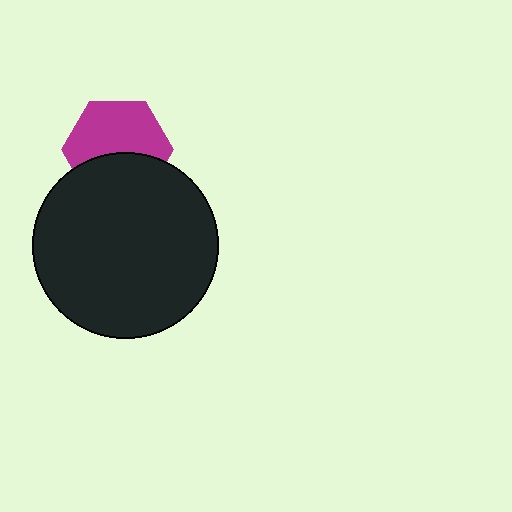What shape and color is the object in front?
The object in front is a black circle.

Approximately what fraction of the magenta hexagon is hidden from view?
Roughly 41% of the magenta hexagon is hidden behind the black circle.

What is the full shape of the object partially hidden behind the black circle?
The partially hidden object is a magenta hexagon.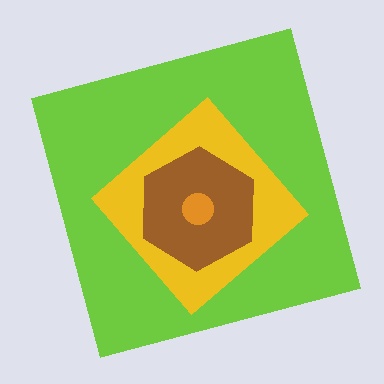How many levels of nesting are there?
4.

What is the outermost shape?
The lime square.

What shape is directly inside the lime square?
The yellow diamond.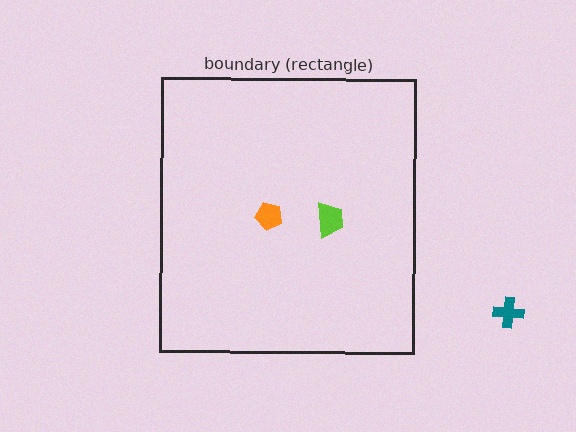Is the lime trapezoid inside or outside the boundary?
Inside.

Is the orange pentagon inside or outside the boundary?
Inside.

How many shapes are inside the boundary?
2 inside, 1 outside.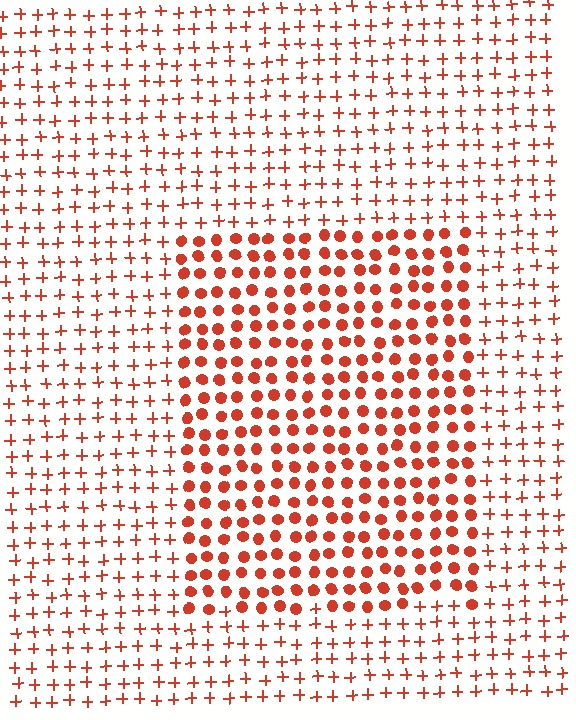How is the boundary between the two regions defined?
The boundary is defined by a change in element shape: circles inside vs. plus signs outside. All elements share the same color and spacing.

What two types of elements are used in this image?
The image uses circles inside the rectangle region and plus signs outside it.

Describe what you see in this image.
The image is filled with small red elements arranged in a uniform grid. A rectangle-shaped region contains circles, while the surrounding area contains plus signs. The boundary is defined purely by the change in element shape.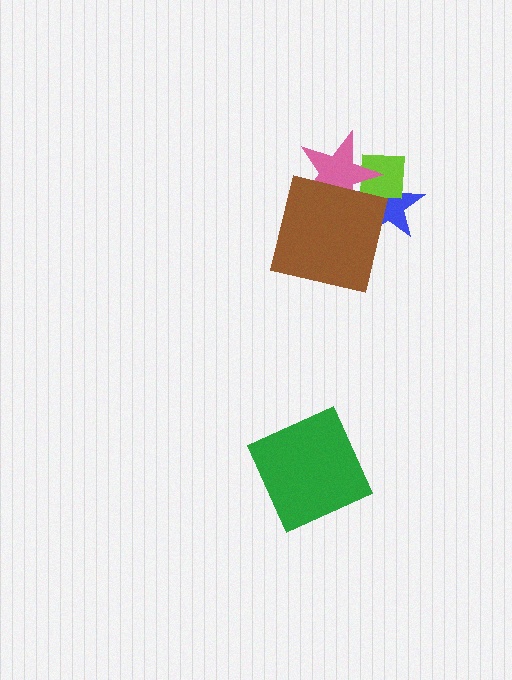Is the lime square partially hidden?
Yes, it is partially covered by another shape.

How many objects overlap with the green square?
0 objects overlap with the green square.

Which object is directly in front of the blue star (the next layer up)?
The lime square is directly in front of the blue star.